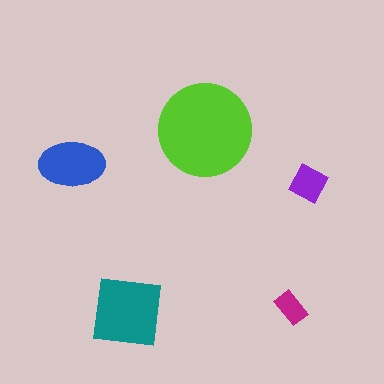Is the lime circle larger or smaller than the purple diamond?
Larger.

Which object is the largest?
The lime circle.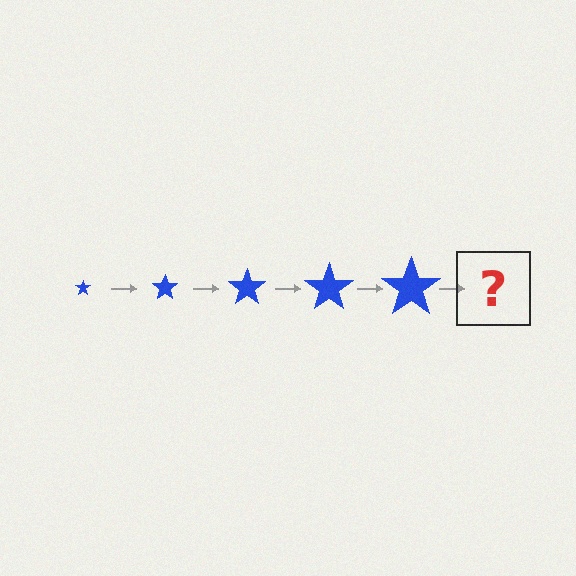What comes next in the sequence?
The next element should be a blue star, larger than the previous one.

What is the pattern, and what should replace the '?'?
The pattern is that the star gets progressively larger each step. The '?' should be a blue star, larger than the previous one.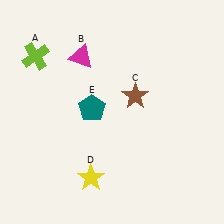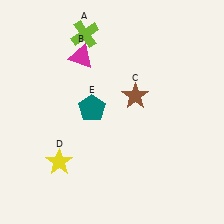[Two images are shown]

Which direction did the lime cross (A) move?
The lime cross (A) moved right.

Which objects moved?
The objects that moved are: the lime cross (A), the yellow star (D).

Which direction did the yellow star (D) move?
The yellow star (D) moved left.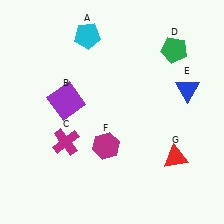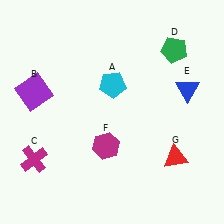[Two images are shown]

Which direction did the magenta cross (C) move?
The magenta cross (C) moved left.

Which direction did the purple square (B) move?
The purple square (B) moved left.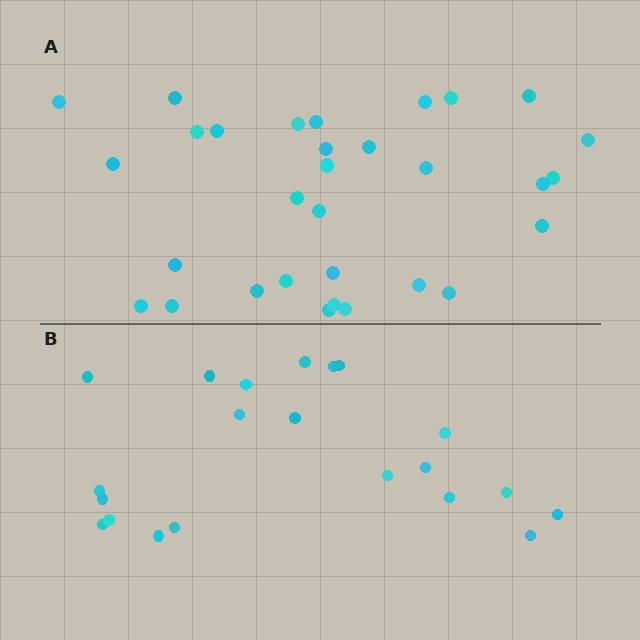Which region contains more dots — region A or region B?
Region A (the top region) has more dots.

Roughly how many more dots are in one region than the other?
Region A has roughly 10 or so more dots than region B.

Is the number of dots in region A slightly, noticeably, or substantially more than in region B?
Region A has substantially more. The ratio is roughly 1.5 to 1.